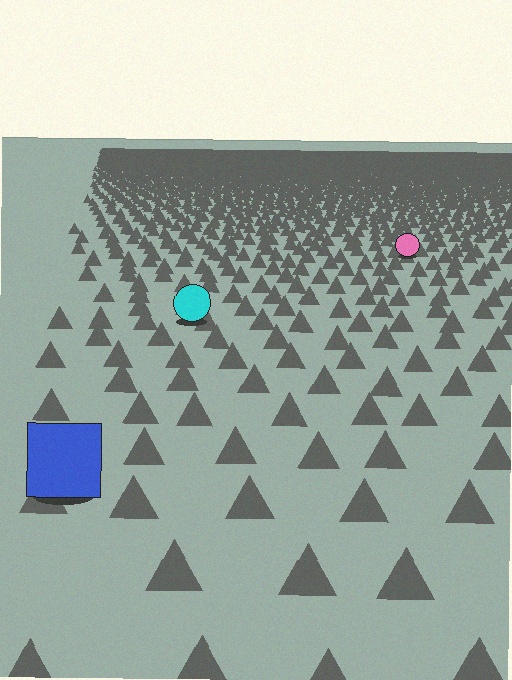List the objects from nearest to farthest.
From nearest to farthest: the blue square, the cyan circle, the pink circle.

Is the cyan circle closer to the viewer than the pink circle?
Yes. The cyan circle is closer — you can tell from the texture gradient: the ground texture is coarser near it.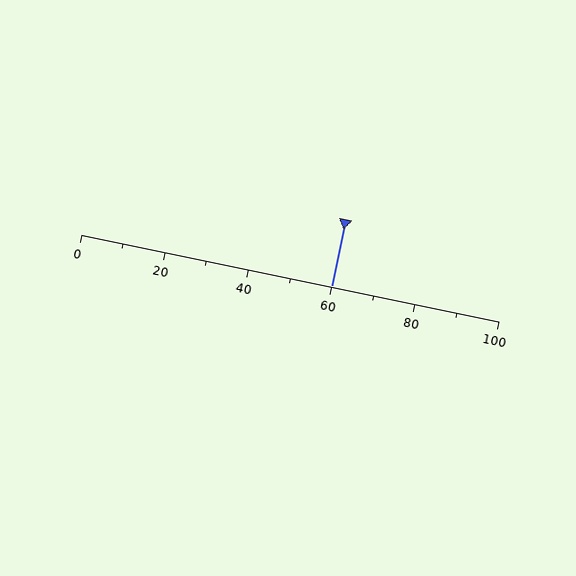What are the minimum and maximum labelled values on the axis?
The axis runs from 0 to 100.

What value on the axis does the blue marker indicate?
The marker indicates approximately 60.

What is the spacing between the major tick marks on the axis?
The major ticks are spaced 20 apart.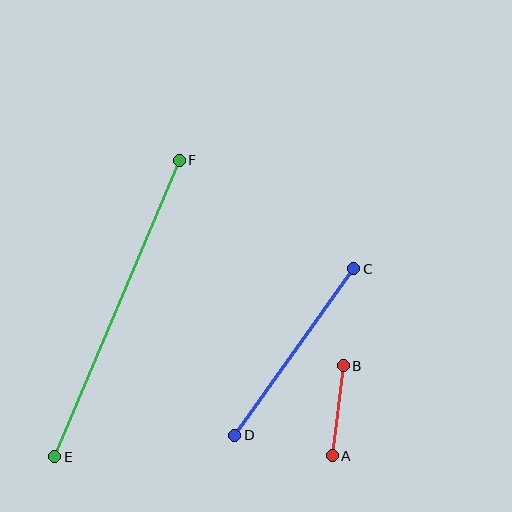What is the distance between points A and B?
The distance is approximately 91 pixels.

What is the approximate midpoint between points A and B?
The midpoint is at approximately (338, 411) pixels.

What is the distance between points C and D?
The distance is approximately 205 pixels.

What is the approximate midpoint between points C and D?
The midpoint is at approximately (294, 352) pixels.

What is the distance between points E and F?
The distance is approximately 321 pixels.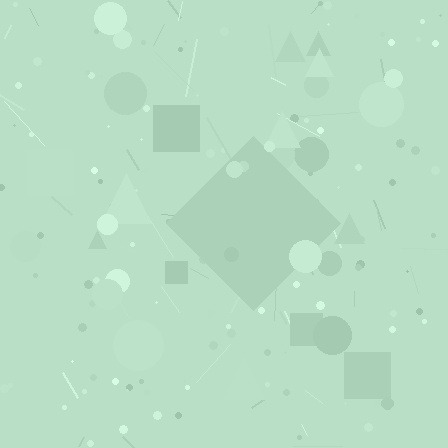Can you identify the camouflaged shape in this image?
The camouflaged shape is a diamond.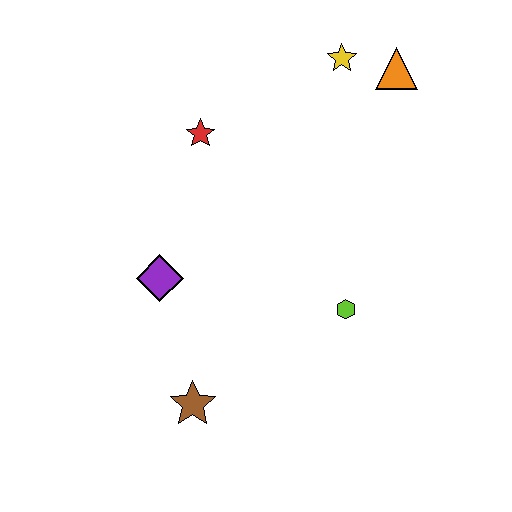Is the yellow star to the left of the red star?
No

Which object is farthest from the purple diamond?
The orange triangle is farthest from the purple diamond.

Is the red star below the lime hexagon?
No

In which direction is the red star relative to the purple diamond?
The red star is above the purple diamond.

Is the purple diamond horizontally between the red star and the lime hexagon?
No